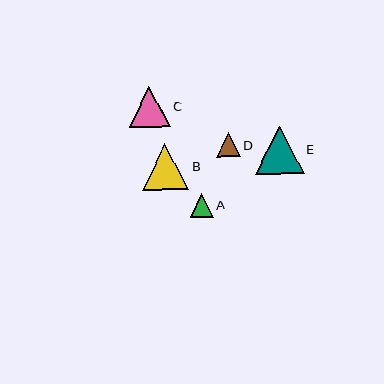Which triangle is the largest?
Triangle E is the largest with a size of approximately 48 pixels.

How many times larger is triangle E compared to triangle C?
Triangle E is approximately 1.2 times the size of triangle C.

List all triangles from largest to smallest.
From largest to smallest: E, B, C, D, A.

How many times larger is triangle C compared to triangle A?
Triangle C is approximately 1.8 times the size of triangle A.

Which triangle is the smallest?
Triangle A is the smallest with a size of approximately 23 pixels.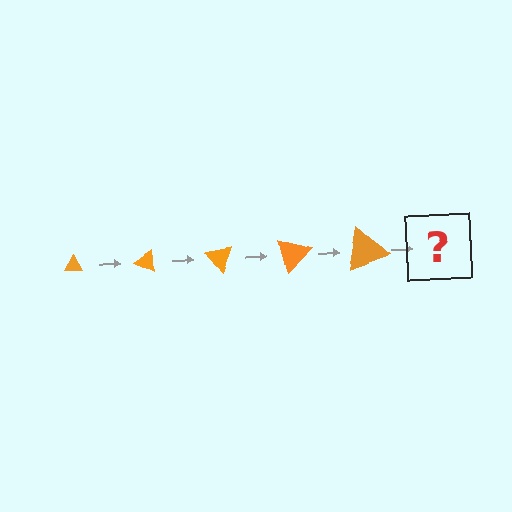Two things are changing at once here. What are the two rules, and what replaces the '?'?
The two rules are that the triangle grows larger each step and it rotates 25 degrees each step. The '?' should be a triangle, larger than the previous one and rotated 125 degrees from the start.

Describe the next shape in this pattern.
It should be a triangle, larger than the previous one and rotated 125 degrees from the start.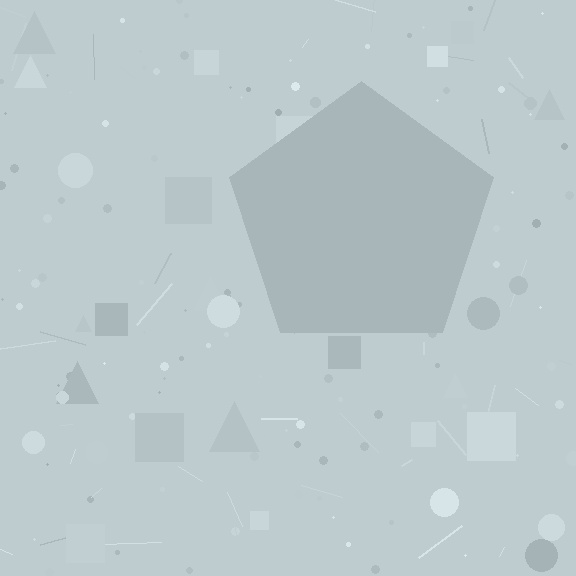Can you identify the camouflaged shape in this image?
The camouflaged shape is a pentagon.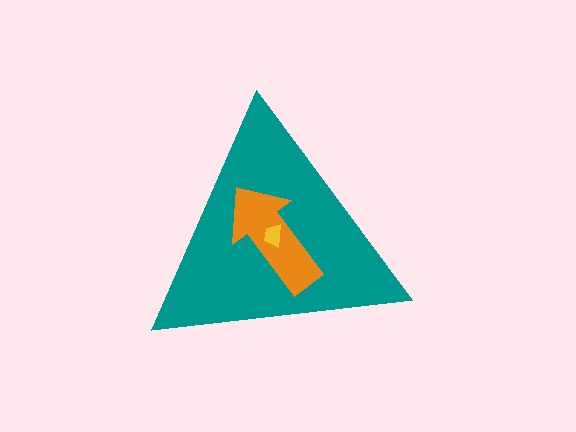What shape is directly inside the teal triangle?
The orange arrow.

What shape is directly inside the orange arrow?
The yellow trapezoid.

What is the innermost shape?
The yellow trapezoid.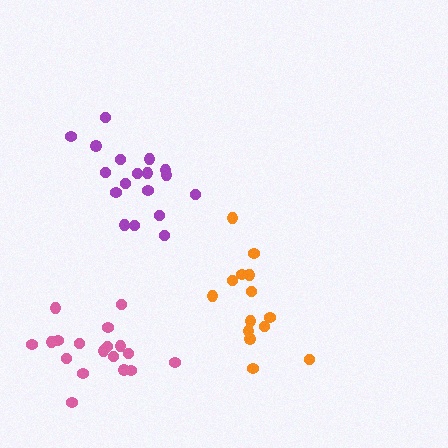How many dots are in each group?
Group 1: 14 dots, Group 2: 18 dots, Group 3: 18 dots (50 total).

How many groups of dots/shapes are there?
There are 3 groups.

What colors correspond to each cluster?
The clusters are colored: orange, purple, pink.